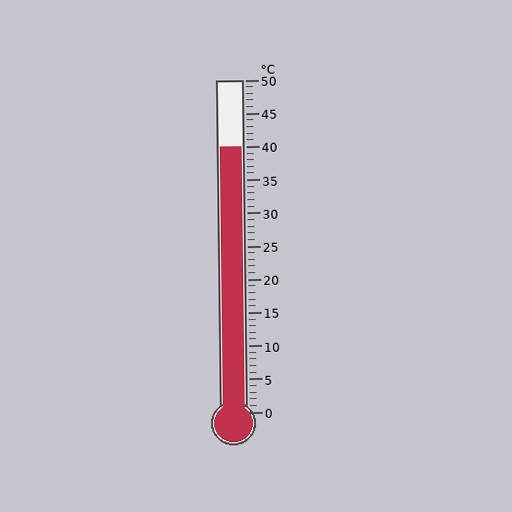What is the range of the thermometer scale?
The thermometer scale ranges from 0°C to 50°C.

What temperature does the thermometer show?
The thermometer shows approximately 40°C.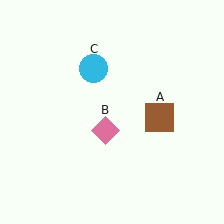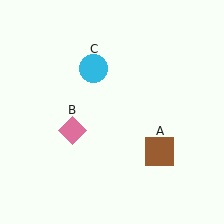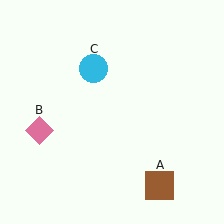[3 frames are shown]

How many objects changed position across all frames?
2 objects changed position: brown square (object A), pink diamond (object B).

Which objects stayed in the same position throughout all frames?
Cyan circle (object C) remained stationary.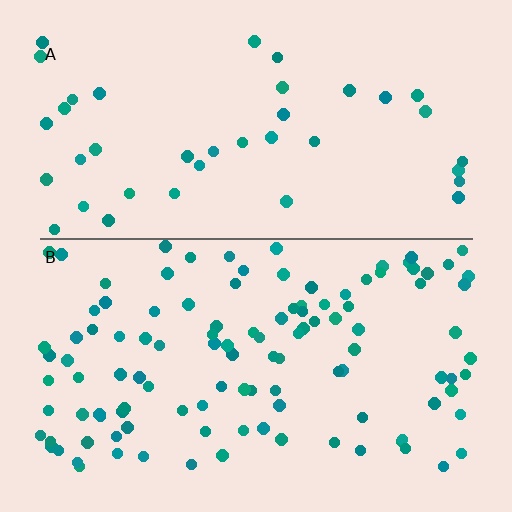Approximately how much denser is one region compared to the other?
Approximately 2.8× — region B over region A.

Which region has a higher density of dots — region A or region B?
B (the bottom).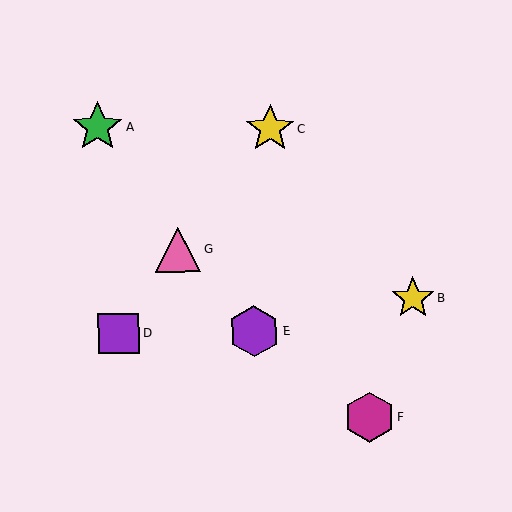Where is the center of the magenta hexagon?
The center of the magenta hexagon is at (370, 418).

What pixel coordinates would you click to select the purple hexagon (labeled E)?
Click at (254, 331) to select the purple hexagon E.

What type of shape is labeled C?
Shape C is a yellow star.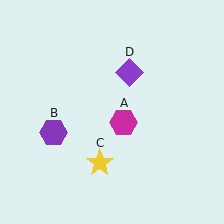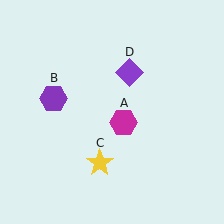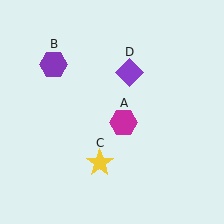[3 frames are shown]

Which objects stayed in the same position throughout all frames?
Magenta hexagon (object A) and yellow star (object C) and purple diamond (object D) remained stationary.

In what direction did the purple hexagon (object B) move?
The purple hexagon (object B) moved up.